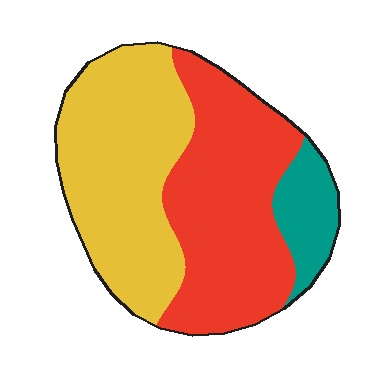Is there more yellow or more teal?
Yellow.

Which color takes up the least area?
Teal, at roughly 10%.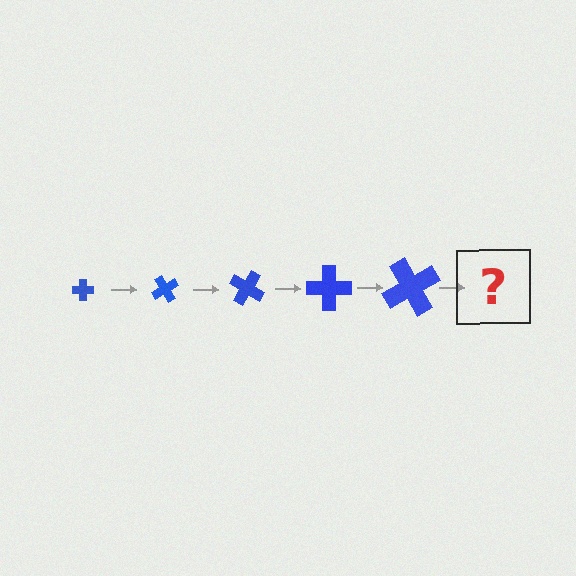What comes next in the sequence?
The next element should be a cross, larger than the previous one and rotated 300 degrees from the start.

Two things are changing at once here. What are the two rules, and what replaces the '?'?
The two rules are that the cross grows larger each step and it rotates 60 degrees each step. The '?' should be a cross, larger than the previous one and rotated 300 degrees from the start.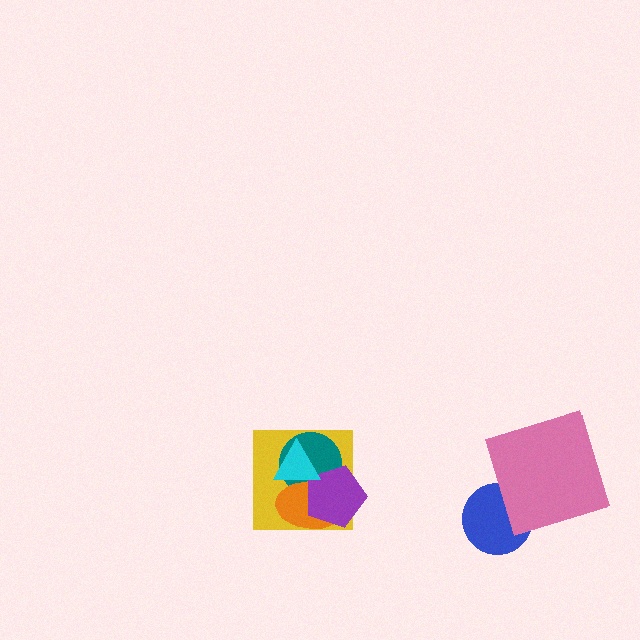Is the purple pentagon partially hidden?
Yes, it is partially covered by another shape.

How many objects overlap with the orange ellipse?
4 objects overlap with the orange ellipse.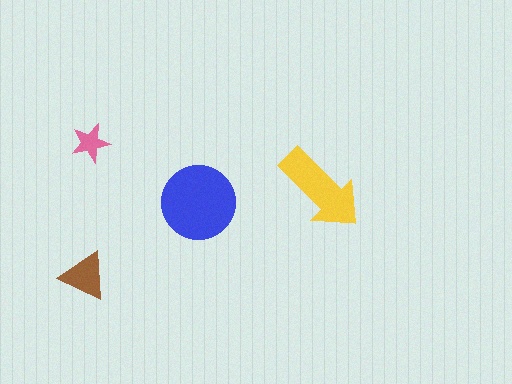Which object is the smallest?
The pink star.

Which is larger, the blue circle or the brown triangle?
The blue circle.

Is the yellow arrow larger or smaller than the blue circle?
Smaller.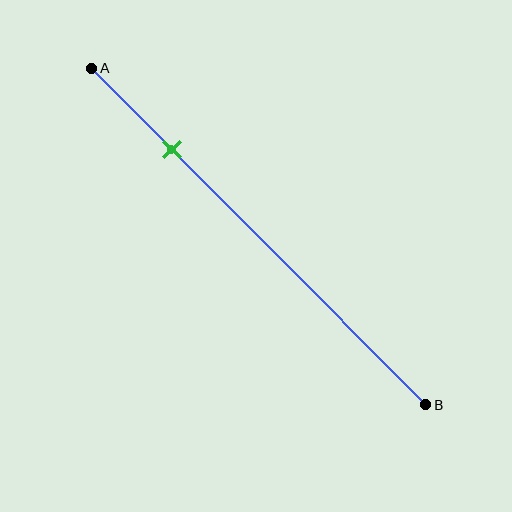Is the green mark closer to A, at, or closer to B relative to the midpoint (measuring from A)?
The green mark is closer to point A than the midpoint of segment AB.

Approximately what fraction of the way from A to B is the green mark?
The green mark is approximately 25% of the way from A to B.